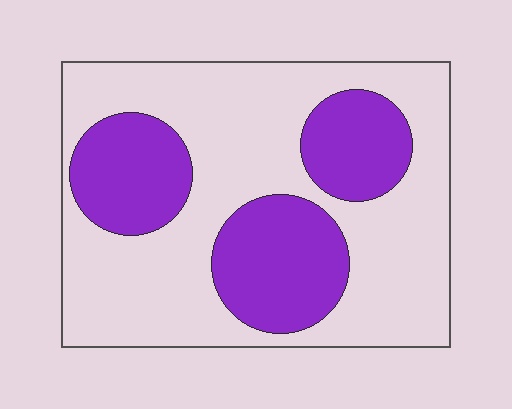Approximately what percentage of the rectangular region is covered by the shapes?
Approximately 35%.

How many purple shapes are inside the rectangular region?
3.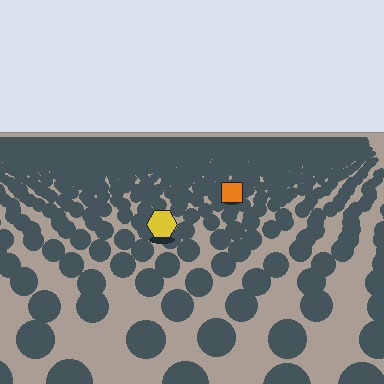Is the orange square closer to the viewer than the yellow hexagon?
No. The yellow hexagon is closer — you can tell from the texture gradient: the ground texture is coarser near it.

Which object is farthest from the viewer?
The orange square is farthest from the viewer. It appears smaller and the ground texture around it is denser.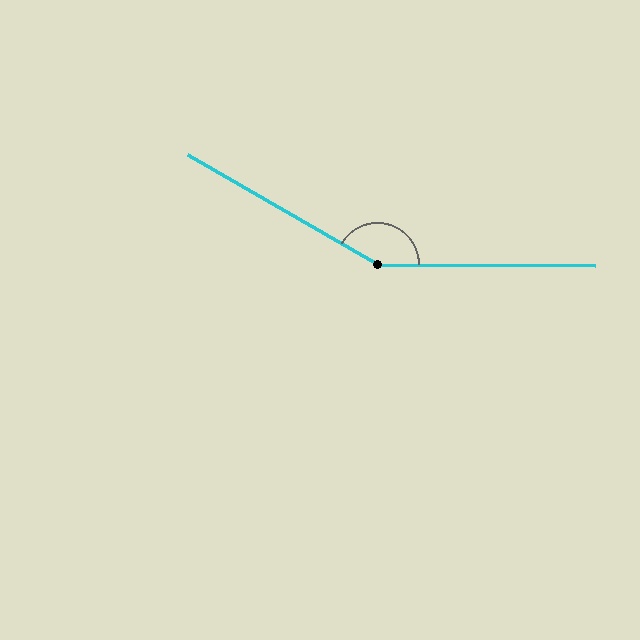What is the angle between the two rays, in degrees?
Approximately 150 degrees.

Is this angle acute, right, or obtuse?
It is obtuse.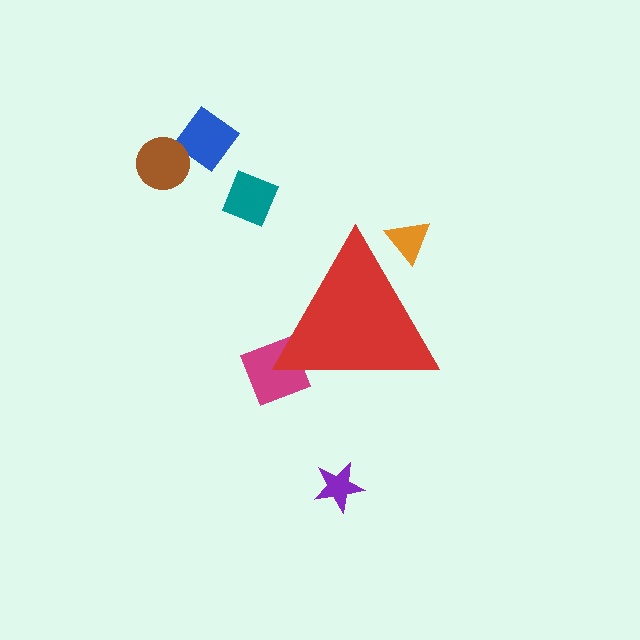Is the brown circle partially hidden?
No, the brown circle is fully visible.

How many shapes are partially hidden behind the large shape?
2 shapes are partially hidden.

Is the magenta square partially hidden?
Yes, the magenta square is partially hidden behind the red triangle.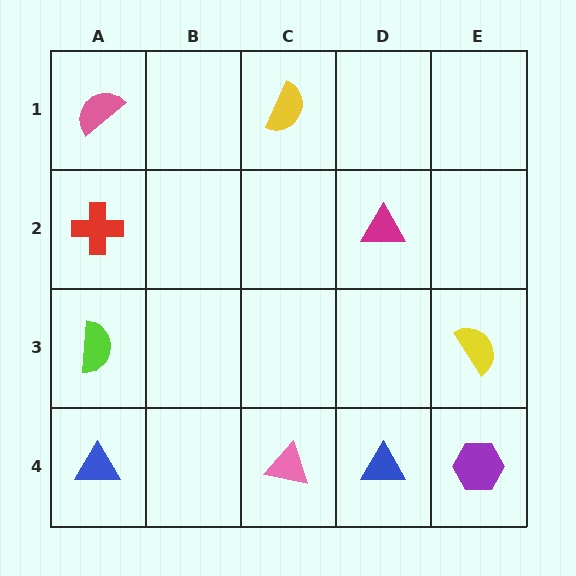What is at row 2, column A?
A red cross.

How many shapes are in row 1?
2 shapes.